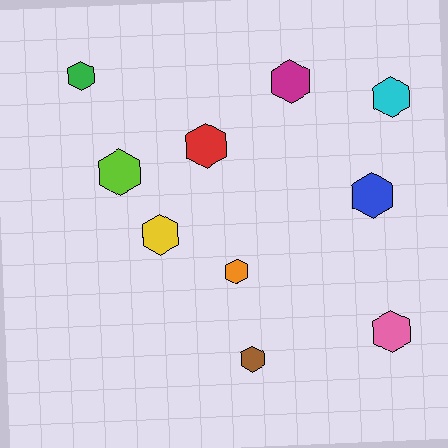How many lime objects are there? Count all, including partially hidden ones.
There is 1 lime object.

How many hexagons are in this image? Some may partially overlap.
There are 10 hexagons.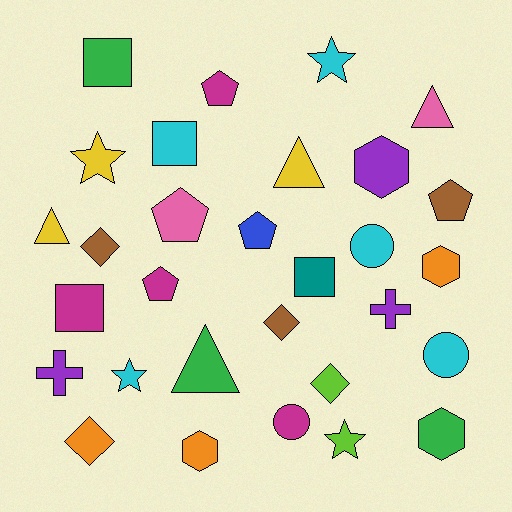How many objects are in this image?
There are 30 objects.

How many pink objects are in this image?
There are 2 pink objects.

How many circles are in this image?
There are 3 circles.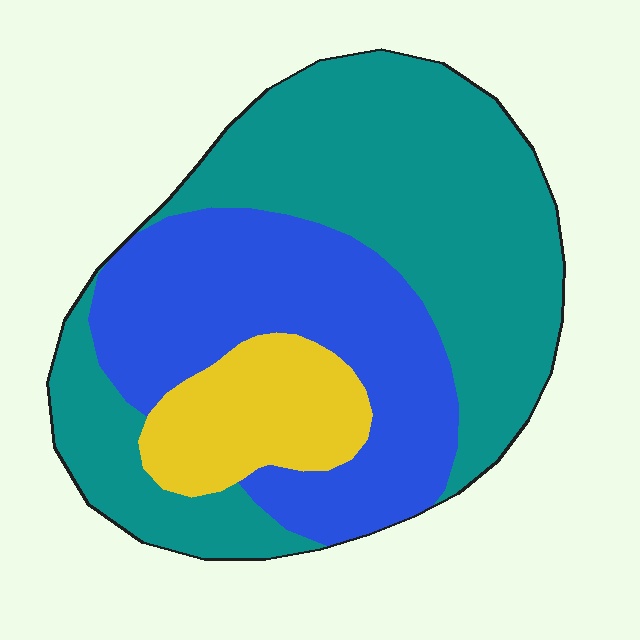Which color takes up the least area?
Yellow, at roughly 15%.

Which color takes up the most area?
Teal, at roughly 50%.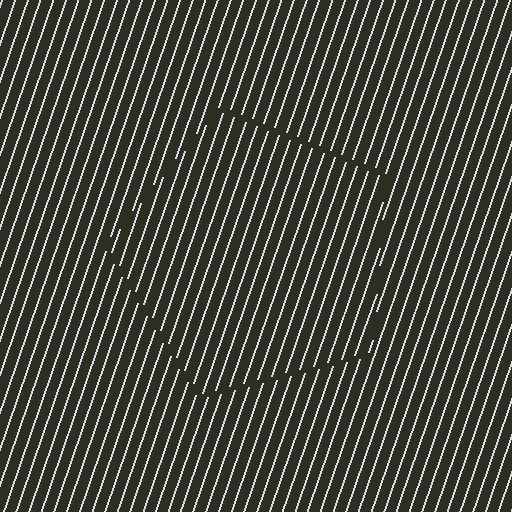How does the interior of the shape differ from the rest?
The interior of the shape contains the same grating, shifted by half a period — the contour is defined by the phase discontinuity where line-ends from the inner and outer gratings abut.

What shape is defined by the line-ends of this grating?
An illusory pentagon. The interior of the shape contains the same grating, shifted by half a period — the contour is defined by the phase discontinuity where line-ends from the inner and outer gratings abut.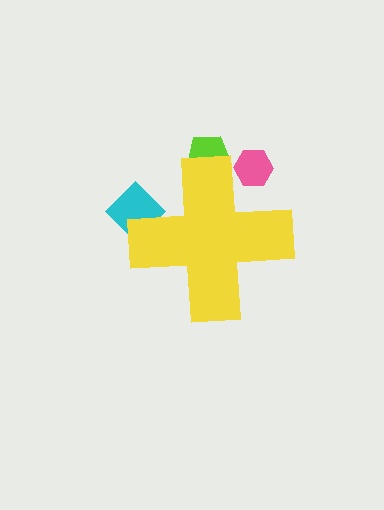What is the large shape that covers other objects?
A yellow cross.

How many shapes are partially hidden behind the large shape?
3 shapes are partially hidden.